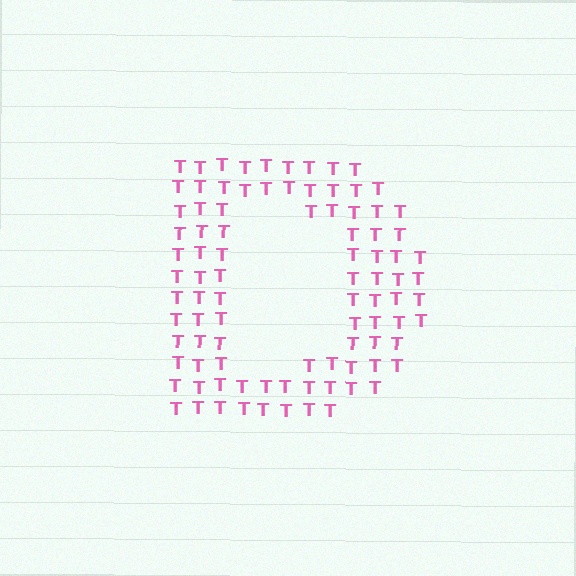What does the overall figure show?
The overall figure shows the letter D.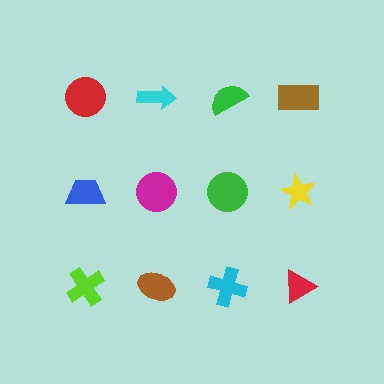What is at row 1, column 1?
A red circle.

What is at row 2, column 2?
A magenta circle.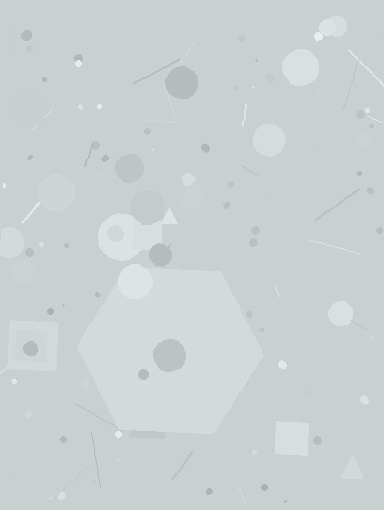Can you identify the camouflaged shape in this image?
The camouflaged shape is a hexagon.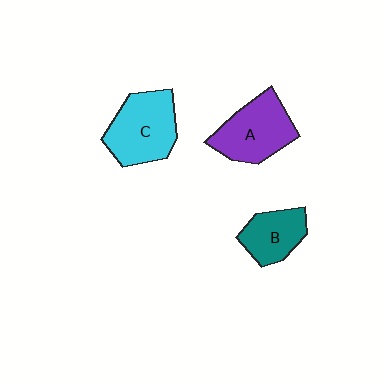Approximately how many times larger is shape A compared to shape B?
Approximately 1.4 times.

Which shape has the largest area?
Shape C (cyan).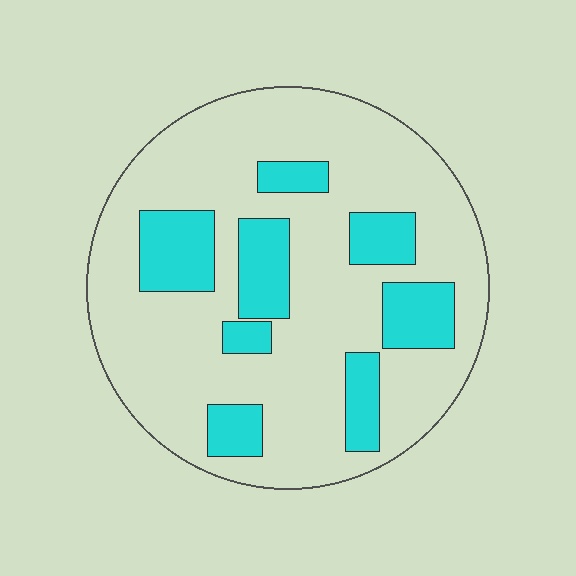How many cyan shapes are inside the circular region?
8.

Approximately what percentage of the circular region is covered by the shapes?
Approximately 25%.